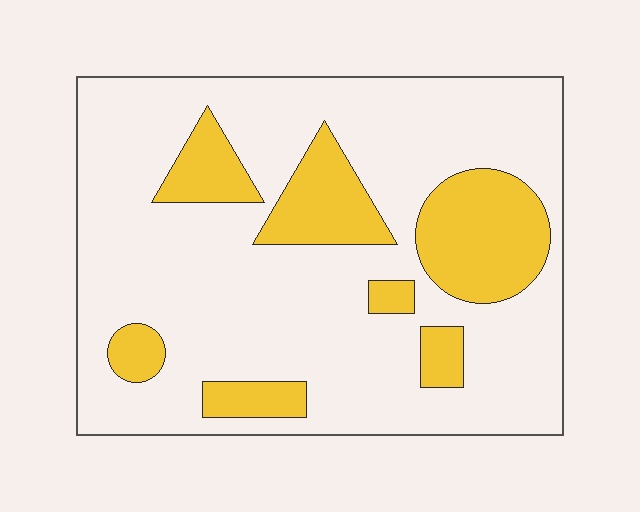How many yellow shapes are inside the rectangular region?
7.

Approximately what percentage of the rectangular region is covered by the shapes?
Approximately 25%.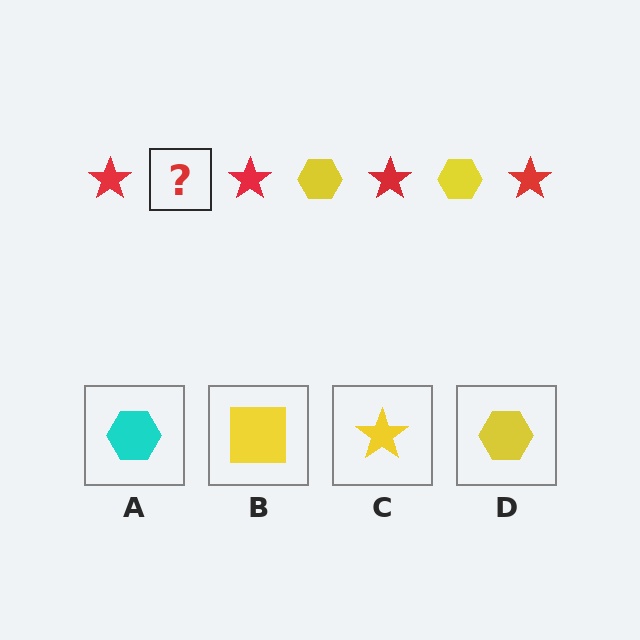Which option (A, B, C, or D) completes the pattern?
D.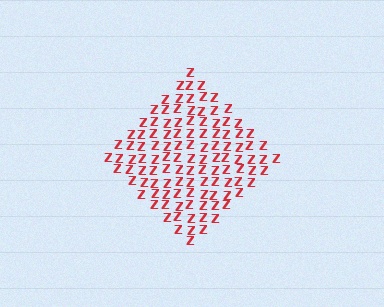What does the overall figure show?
The overall figure shows a diamond.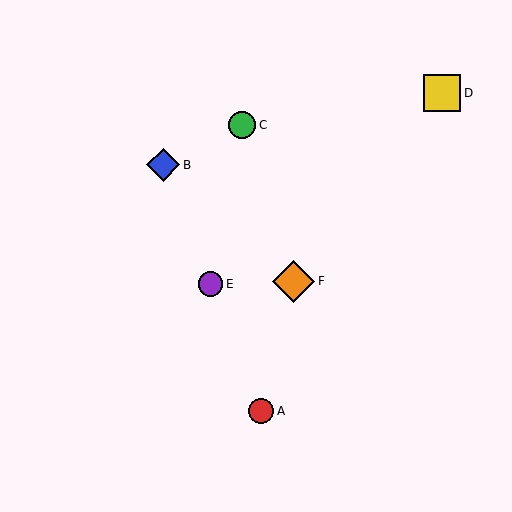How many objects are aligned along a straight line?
3 objects (A, B, E) are aligned along a straight line.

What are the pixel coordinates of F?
Object F is at (294, 281).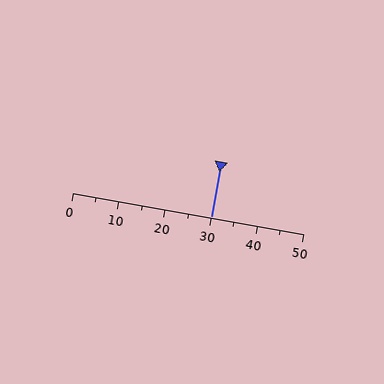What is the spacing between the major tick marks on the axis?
The major ticks are spaced 10 apart.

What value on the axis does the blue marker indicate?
The marker indicates approximately 30.